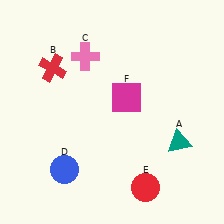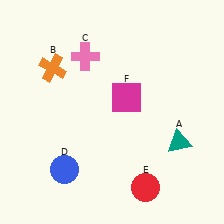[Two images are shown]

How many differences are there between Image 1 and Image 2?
There is 1 difference between the two images.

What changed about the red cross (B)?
In Image 1, B is red. In Image 2, it changed to orange.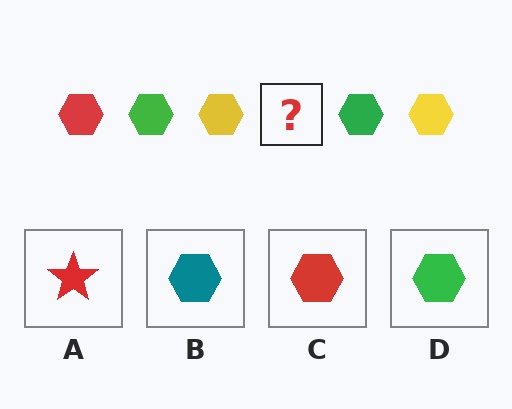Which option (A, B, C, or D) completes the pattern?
C.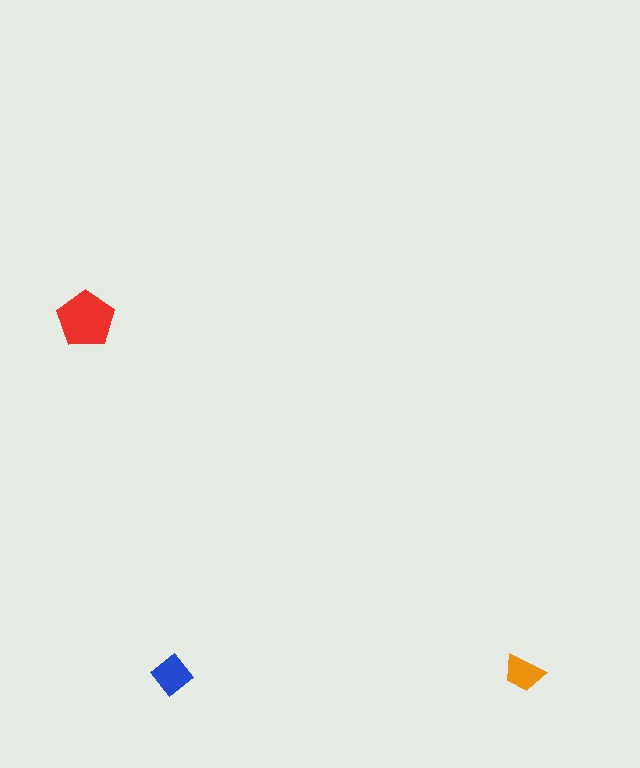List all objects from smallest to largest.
The orange trapezoid, the blue diamond, the red pentagon.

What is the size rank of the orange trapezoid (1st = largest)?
3rd.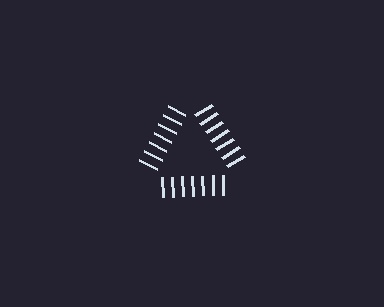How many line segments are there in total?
21 — 7 along each of the 3 edges.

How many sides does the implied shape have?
3 sides — the line-ends trace a triangle.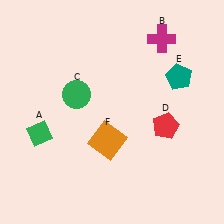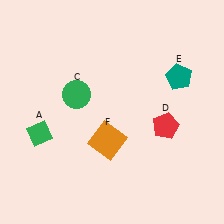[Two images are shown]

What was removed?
The magenta cross (B) was removed in Image 2.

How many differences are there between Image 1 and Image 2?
There is 1 difference between the two images.